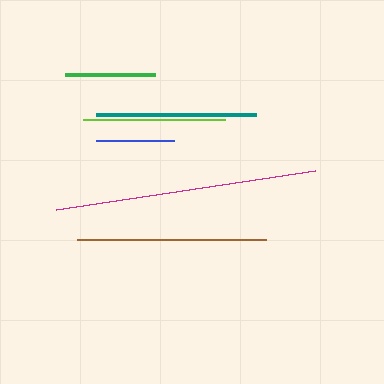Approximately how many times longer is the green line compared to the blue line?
The green line is approximately 1.2 times the length of the blue line.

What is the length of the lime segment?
The lime segment is approximately 142 pixels long.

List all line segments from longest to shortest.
From longest to shortest: magenta, brown, teal, lime, green, blue.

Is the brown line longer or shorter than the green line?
The brown line is longer than the green line.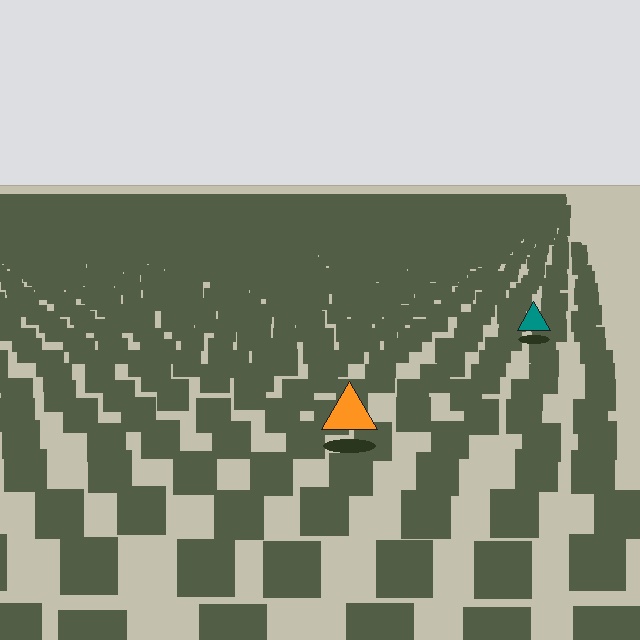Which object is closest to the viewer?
The orange triangle is closest. The texture marks near it are larger and more spread out.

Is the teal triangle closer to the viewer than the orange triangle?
No. The orange triangle is closer — you can tell from the texture gradient: the ground texture is coarser near it.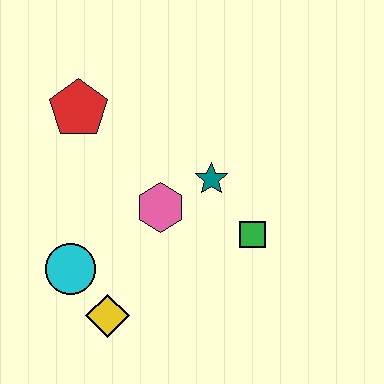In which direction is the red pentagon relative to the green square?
The red pentagon is to the left of the green square.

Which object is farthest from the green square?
The red pentagon is farthest from the green square.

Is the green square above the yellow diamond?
Yes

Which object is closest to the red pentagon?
The pink hexagon is closest to the red pentagon.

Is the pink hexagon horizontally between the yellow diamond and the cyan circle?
No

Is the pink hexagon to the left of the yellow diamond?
No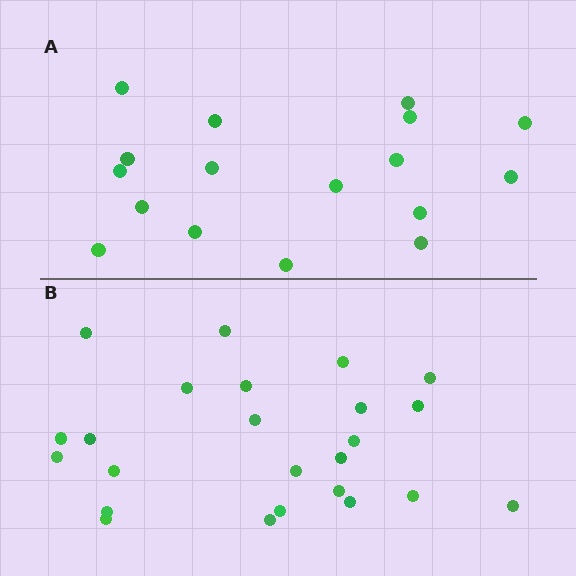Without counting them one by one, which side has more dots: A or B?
Region B (the bottom region) has more dots.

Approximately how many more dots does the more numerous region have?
Region B has roughly 8 or so more dots than region A.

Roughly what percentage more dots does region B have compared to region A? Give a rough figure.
About 40% more.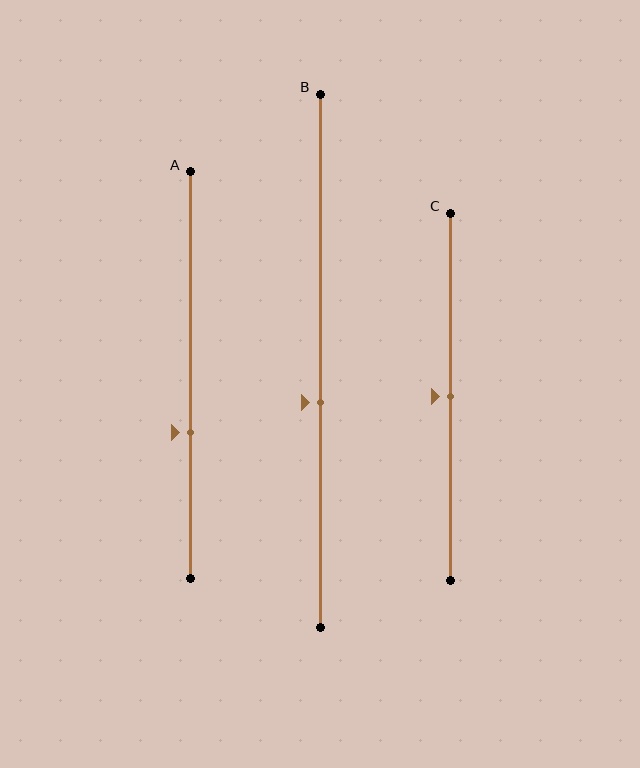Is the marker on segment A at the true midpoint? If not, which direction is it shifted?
No, the marker on segment A is shifted downward by about 14% of the segment length.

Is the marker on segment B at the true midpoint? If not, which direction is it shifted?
No, the marker on segment B is shifted downward by about 8% of the segment length.